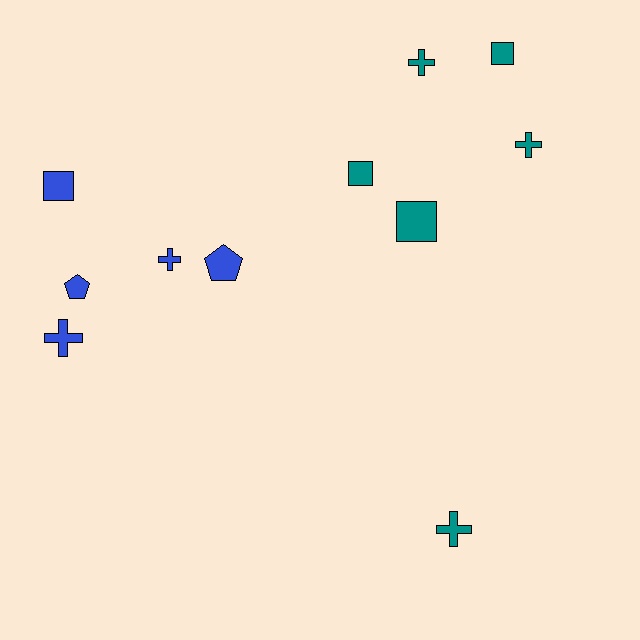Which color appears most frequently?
Teal, with 6 objects.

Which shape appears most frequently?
Cross, with 5 objects.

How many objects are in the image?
There are 11 objects.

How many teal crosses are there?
There are 3 teal crosses.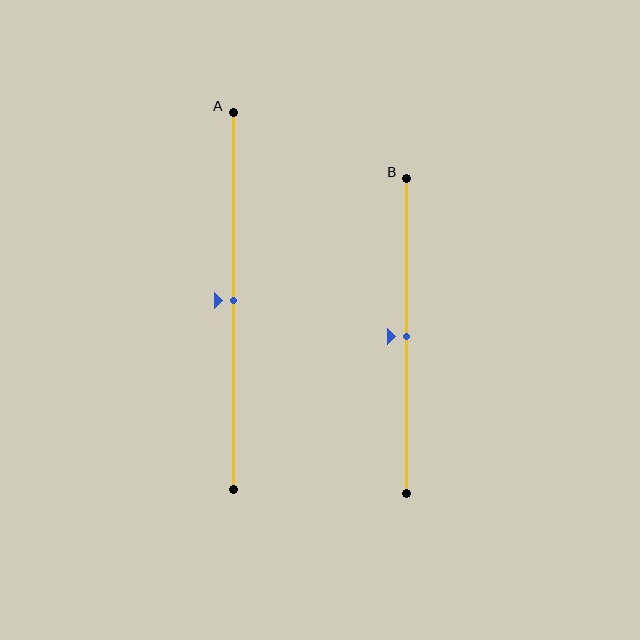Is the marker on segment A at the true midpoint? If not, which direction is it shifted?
Yes, the marker on segment A is at the true midpoint.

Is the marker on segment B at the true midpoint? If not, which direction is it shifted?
Yes, the marker on segment B is at the true midpoint.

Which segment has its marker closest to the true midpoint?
Segment A has its marker closest to the true midpoint.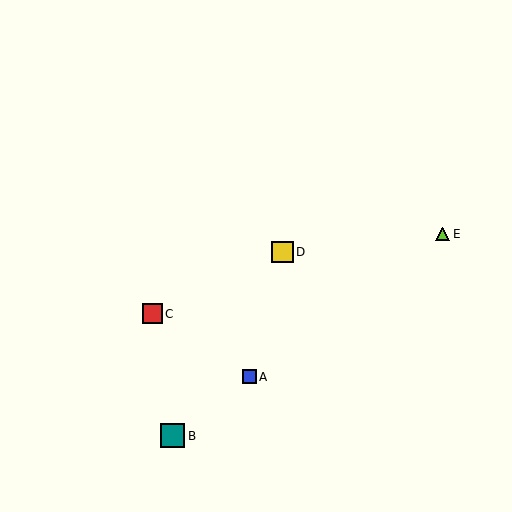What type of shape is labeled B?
Shape B is a teal square.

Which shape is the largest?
The teal square (labeled B) is the largest.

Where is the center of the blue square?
The center of the blue square is at (249, 377).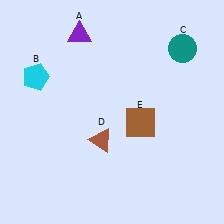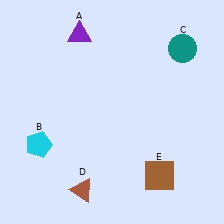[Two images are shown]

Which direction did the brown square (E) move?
The brown square (E) moved down.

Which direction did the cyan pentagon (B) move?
The cyan pentagon (B) moved down.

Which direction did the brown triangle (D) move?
The brown triangle (D) moved down.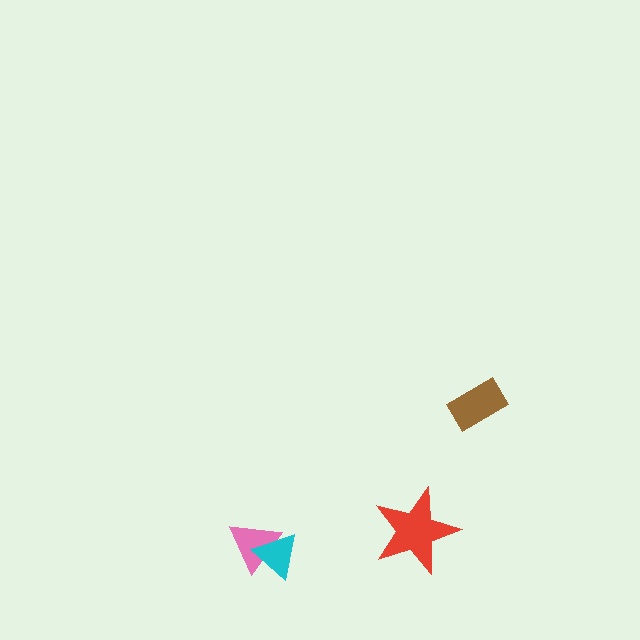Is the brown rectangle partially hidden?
No, no other shape covers it.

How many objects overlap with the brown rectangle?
0 objects overlap with the brown rectangle.